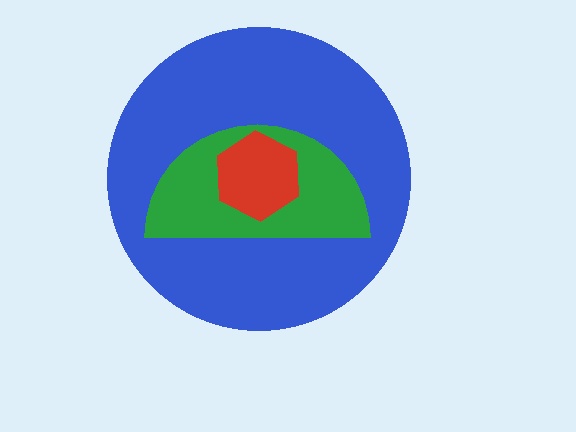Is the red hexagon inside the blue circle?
Yes.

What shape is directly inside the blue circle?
The green semicircle.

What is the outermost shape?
The blue circle.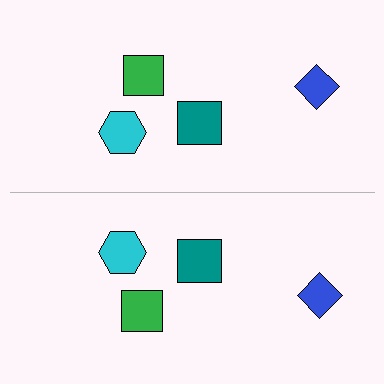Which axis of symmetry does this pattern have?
The pattern has a horizontal axis of symmetry running through the center of the image.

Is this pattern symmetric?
Yes, this pattern has bilateral (reflection) symmetry.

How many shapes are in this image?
There are 8 shapes in this image.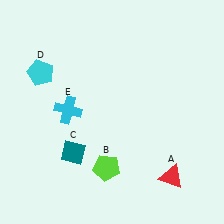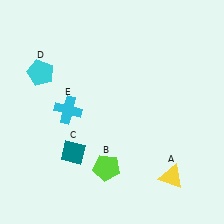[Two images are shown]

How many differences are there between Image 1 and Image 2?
There is 1 difference between the two images.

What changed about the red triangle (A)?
In Image 1, A is red. In Image 2, it changed to yellow.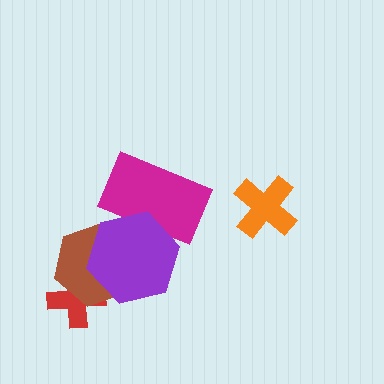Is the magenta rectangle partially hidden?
Yes, it is partially covered by another shape.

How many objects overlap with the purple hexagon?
2 objects overlap with the purple hexagon.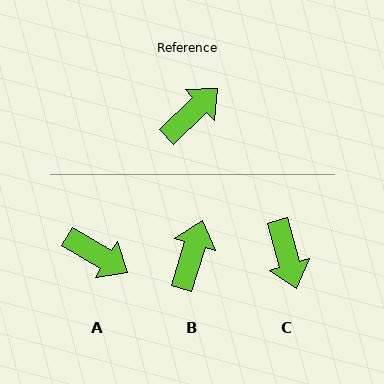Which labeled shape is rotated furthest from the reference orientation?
C, about 118 degrees away.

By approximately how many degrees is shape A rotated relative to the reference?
Approximately 74 degrees clockwise.